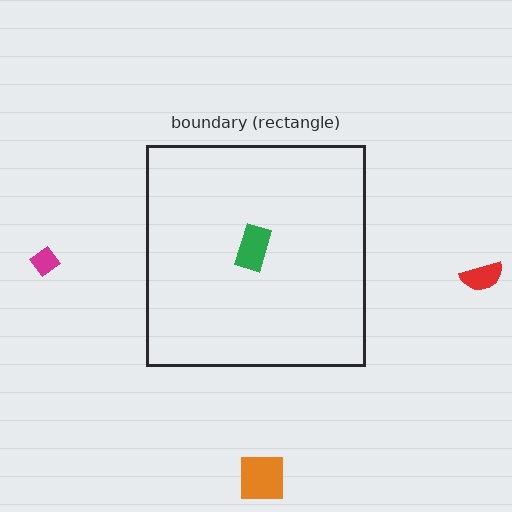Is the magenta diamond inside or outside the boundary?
Outside.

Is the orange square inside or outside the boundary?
Outside.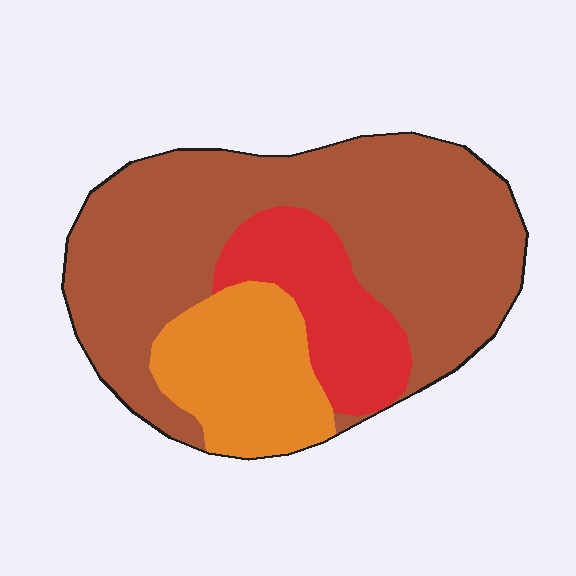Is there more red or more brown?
Brown.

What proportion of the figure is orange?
Orange covers 20% of the figure.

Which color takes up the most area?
Brown, at roughly 60%.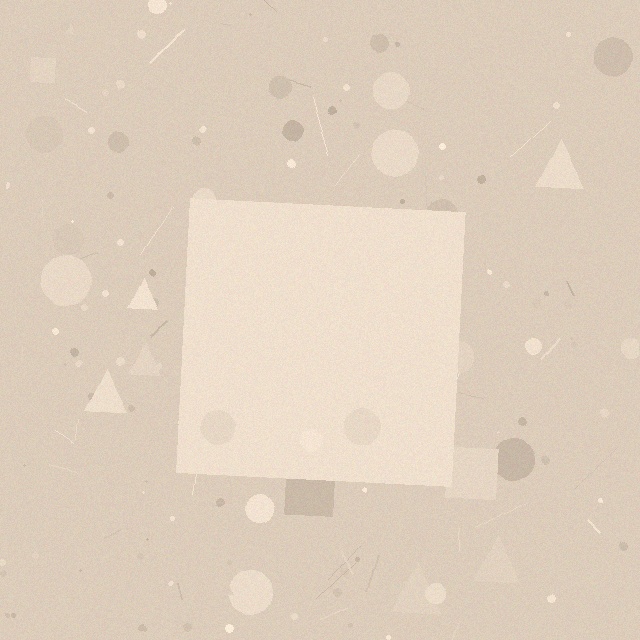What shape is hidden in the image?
A square is hidden in the image.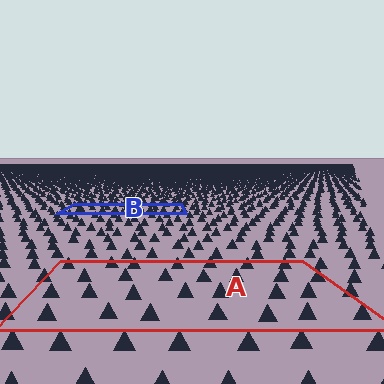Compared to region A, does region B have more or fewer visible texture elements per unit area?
Region B has more texture elements per unit area — they are packed more densely because it is farther away.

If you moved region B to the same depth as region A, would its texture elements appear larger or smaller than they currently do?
They would appear larger. At a closer depth, the same texture elements are projected at a bigger on-screen size.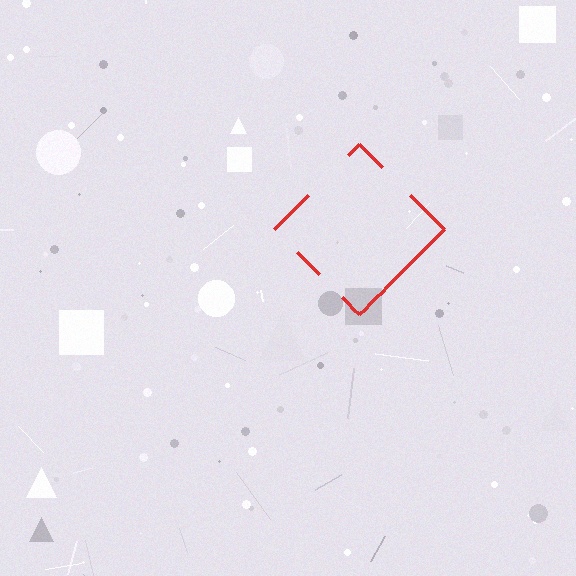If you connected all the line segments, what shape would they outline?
They would outline a diamond.